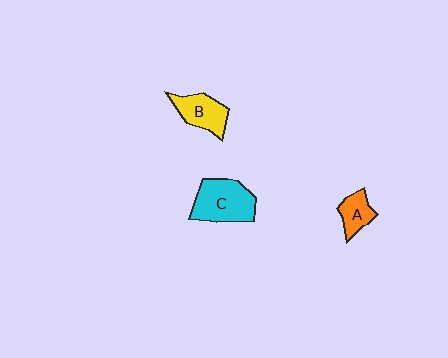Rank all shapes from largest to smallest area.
From largest to smallest: C (cyan), B (yellow), A (orange).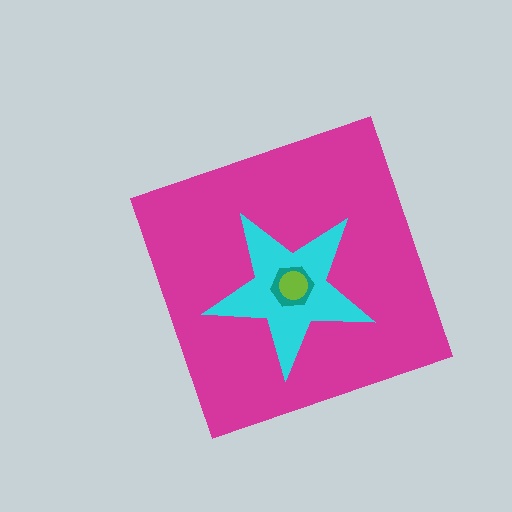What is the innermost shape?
The lime circle.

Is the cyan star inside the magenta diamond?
Yes.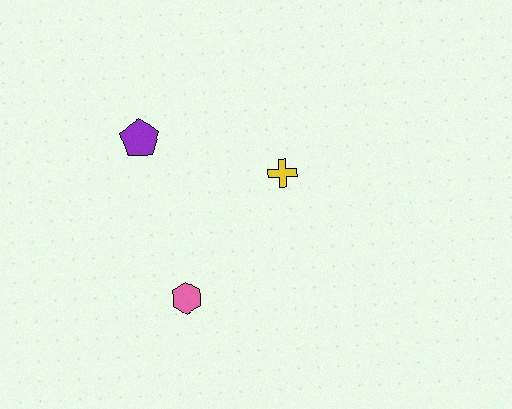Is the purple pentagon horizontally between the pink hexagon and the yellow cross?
No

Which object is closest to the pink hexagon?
The yellow cross is closest to the pink hexagon.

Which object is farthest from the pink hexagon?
The purple pentagon is farthest from the pink hexagon.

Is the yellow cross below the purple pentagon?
Yes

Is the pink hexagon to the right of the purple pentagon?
Yes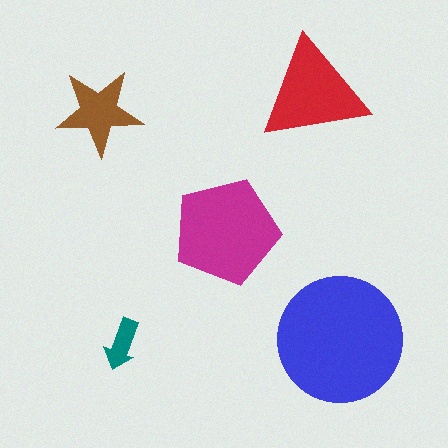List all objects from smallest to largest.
The teal arrow, the brown star, the red triangle, the magenta pentagon, the blue circle.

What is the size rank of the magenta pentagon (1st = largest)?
2nd.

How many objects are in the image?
There are 5 objects in the image.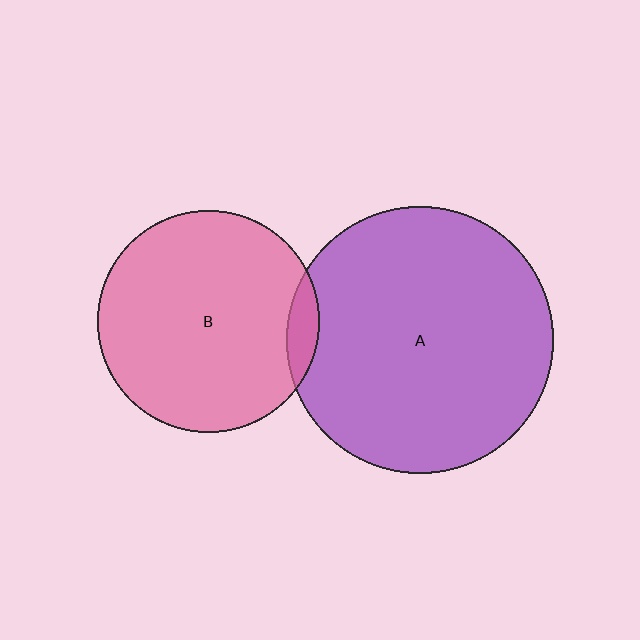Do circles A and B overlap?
Yes.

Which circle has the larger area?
Circle A (purple).